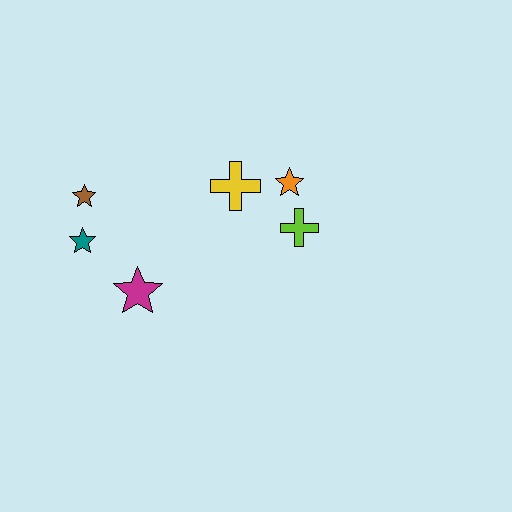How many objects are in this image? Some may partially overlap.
There are 6 objects.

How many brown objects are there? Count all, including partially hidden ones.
There is 1 brown object.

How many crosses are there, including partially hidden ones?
There are 2 crosses.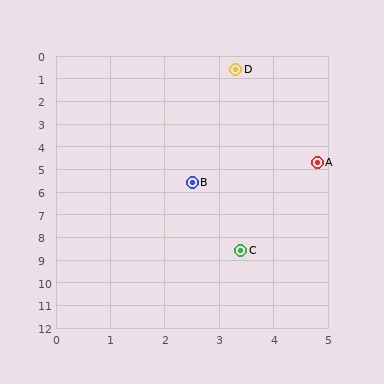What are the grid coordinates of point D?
Point D is at approximately (3.3, 0.6).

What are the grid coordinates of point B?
Point B is at approximately (2.5, 5.6).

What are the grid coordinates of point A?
Point A is at approximately (4.8, 4.7).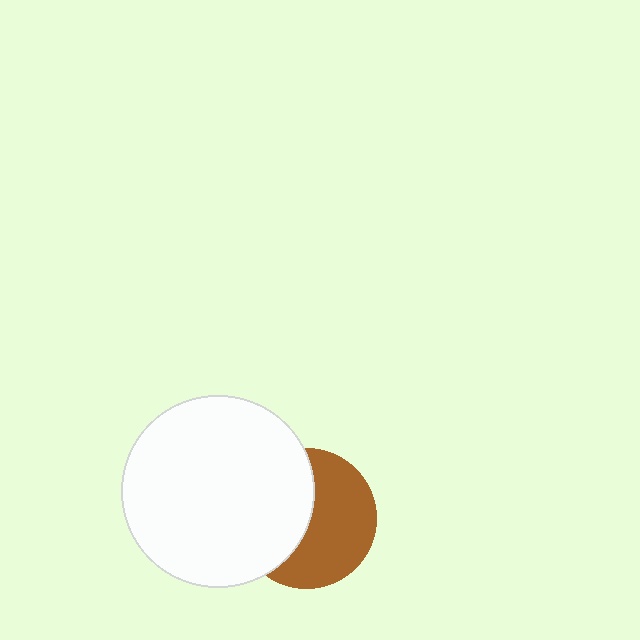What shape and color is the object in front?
The object in front is a white circle.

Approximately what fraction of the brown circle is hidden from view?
Roughly 46% of the brown circle is hidden behind the white circle.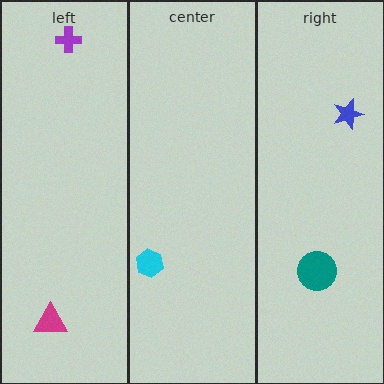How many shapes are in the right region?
2.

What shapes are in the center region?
The cyan hexagon.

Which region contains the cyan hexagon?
The center region.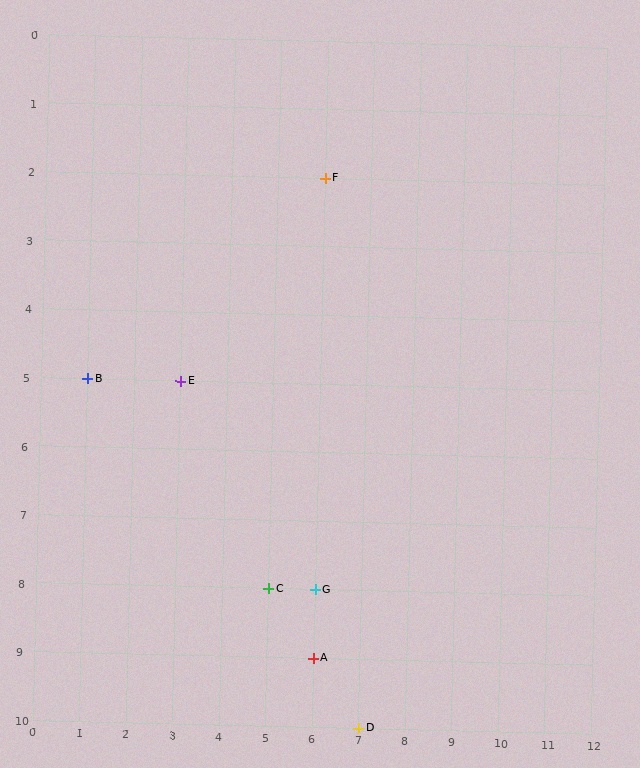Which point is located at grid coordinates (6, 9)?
Point A is at (6, 9).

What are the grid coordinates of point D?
Point D is at grid coordinates (7, 10).